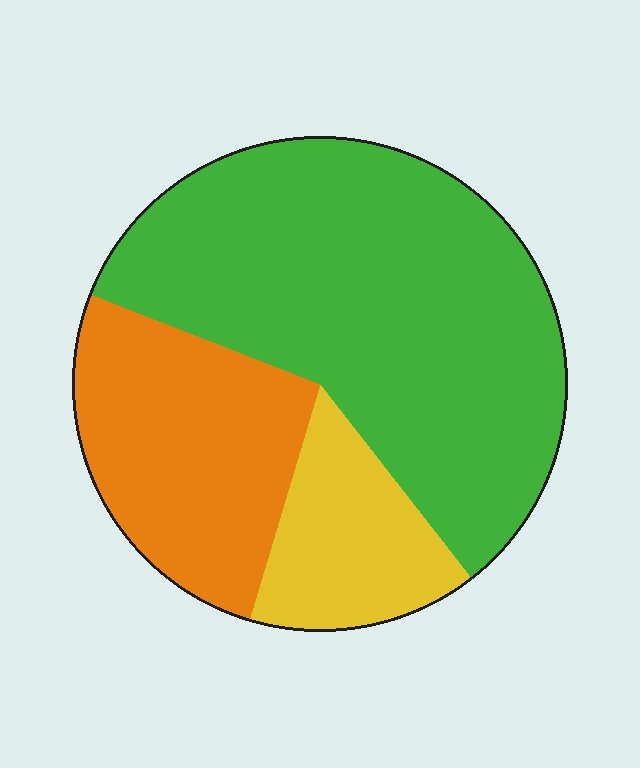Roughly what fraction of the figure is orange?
Orange covers roughly 25% of the figure.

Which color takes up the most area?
Green, at roughly 60%.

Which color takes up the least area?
Yellow, at roughly 15%.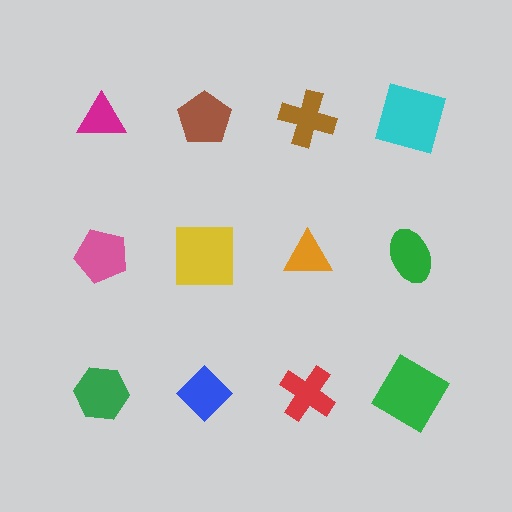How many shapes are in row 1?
4 shapes.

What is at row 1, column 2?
A brown pentagon.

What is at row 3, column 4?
A green diamond.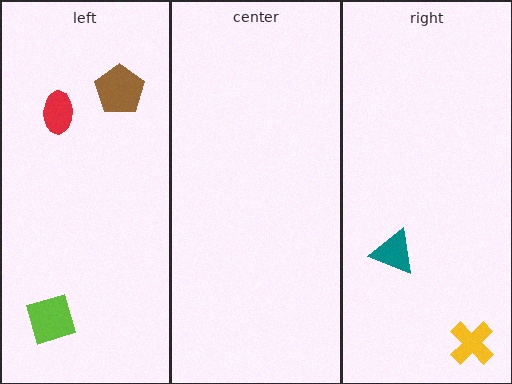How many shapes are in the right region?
2.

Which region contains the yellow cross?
The right region.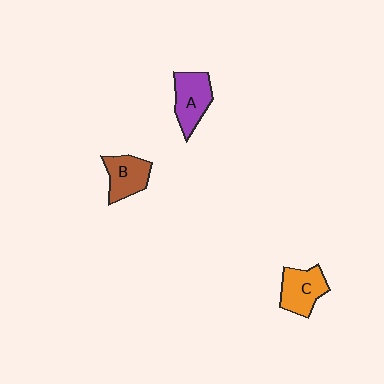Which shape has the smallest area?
Shape B (brown).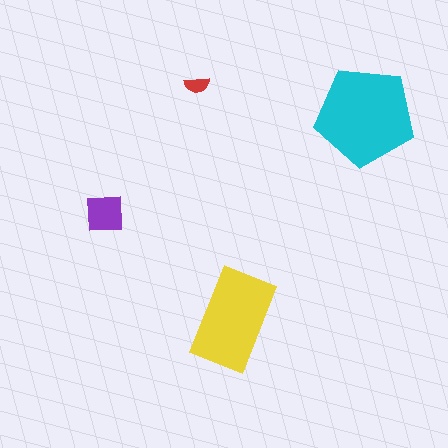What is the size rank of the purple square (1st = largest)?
3rd.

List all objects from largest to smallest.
The cyan pentagon, the yellow rectangle, the purple square, the red semicircle.